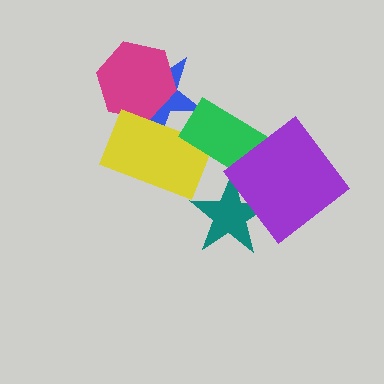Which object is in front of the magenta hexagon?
The yellow rectangle is in front of the magenta hexagon.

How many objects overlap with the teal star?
1 object overlaps with the teal star.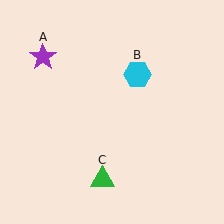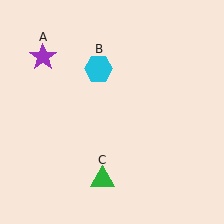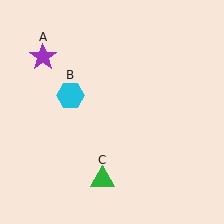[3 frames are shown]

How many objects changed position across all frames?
1 object changed position: cyan hexagon (object B).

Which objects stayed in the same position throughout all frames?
Purple star (object A) and green triangle (object C) remained stationary.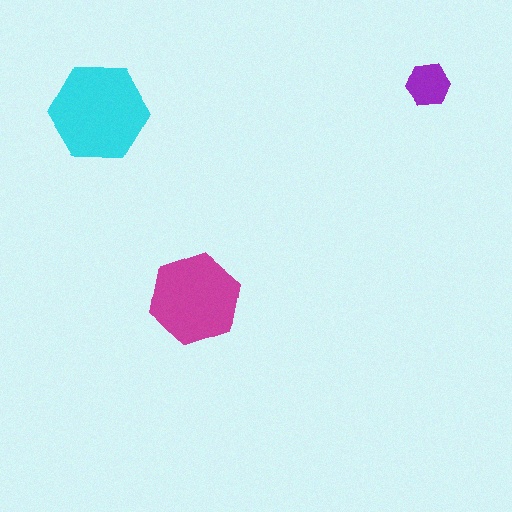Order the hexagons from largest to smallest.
the cyan one, the magenta one, the purple one.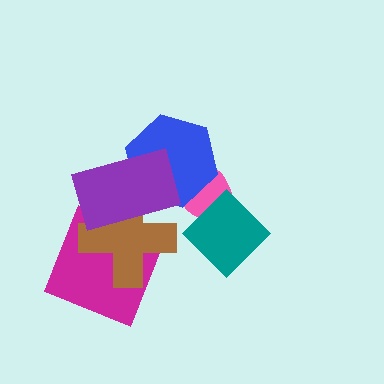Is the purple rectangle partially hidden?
No, no other shape covers it.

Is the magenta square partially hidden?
Yes, it is partially covered by another shape.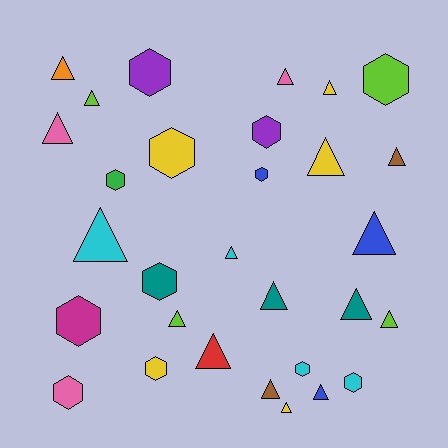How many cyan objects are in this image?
There are 4 cyan objects.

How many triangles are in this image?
There are 18 triangles.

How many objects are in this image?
There are 30 objects.